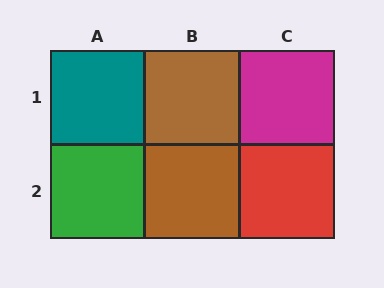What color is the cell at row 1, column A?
Teal.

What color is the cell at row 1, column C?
Magenta.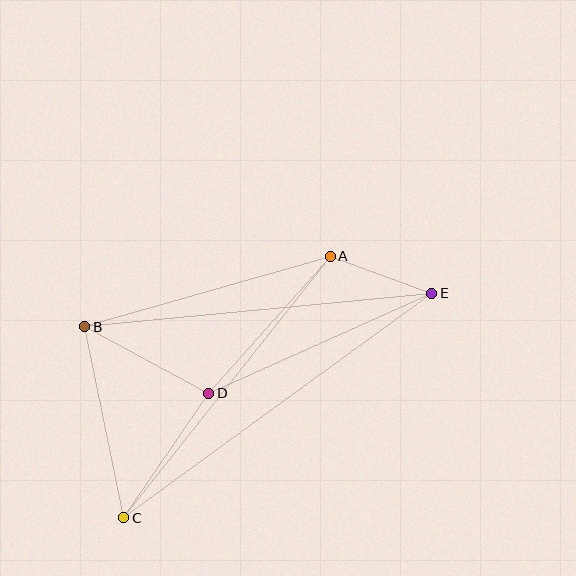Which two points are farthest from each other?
Points C and E are farthest from each other.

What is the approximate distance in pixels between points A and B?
The distance between A and B is approximately 255 pixels.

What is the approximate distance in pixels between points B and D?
The distance between B and D is approximately 141 pixels.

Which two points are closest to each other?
Points A and E are closest to each other.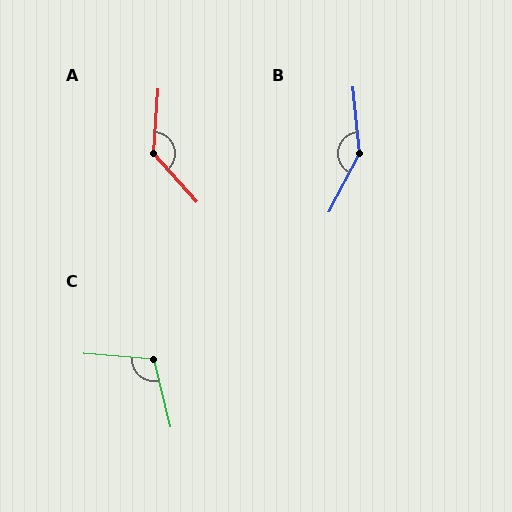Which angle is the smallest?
C, at approximately 108 degrees.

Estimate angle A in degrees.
Approximately 134 degrees.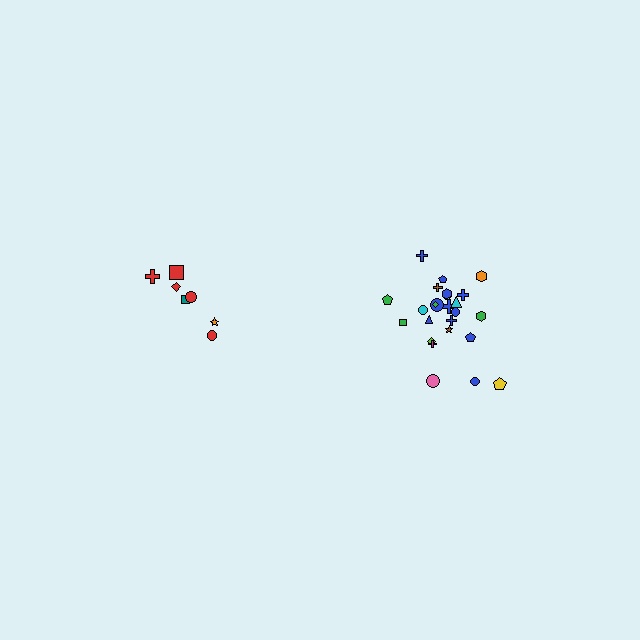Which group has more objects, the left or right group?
The right group.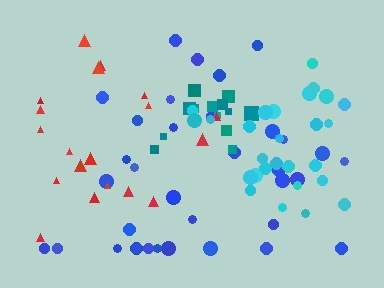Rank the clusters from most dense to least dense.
teal, cyan, blue, red.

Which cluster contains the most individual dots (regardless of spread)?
Blue (35).